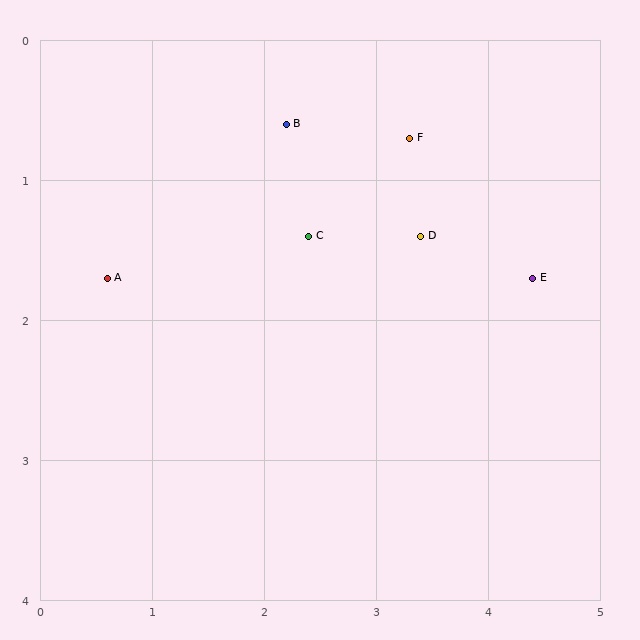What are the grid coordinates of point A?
Point A is at approximately (0.6, 1.7).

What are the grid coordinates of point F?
Point F is at approximately (3.3, 0.7).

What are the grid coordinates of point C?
Point C is at approximately (2.4, 1.4).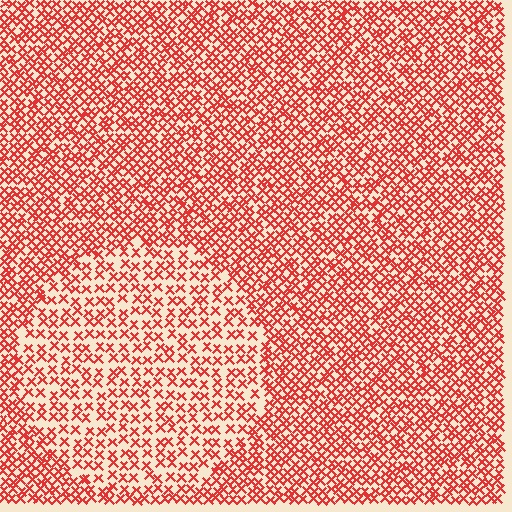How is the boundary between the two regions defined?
The boundary is defined by a change in element density (approximately 1.8x ratio). All elements are the same color, size, and shape.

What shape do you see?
I see a circle.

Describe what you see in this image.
The image contains small red elements arranged at two different densities. A circle-shaped region is visible where the elements are less densely packed than the surrounding area.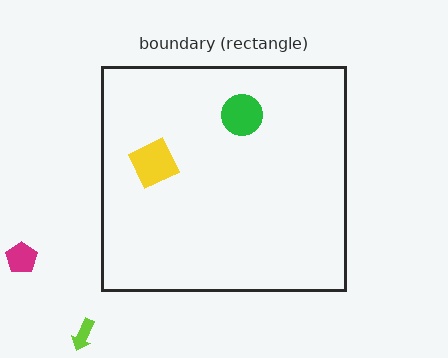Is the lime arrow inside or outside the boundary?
Outside.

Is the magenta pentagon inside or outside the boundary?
Outside.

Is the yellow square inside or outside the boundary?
Inside.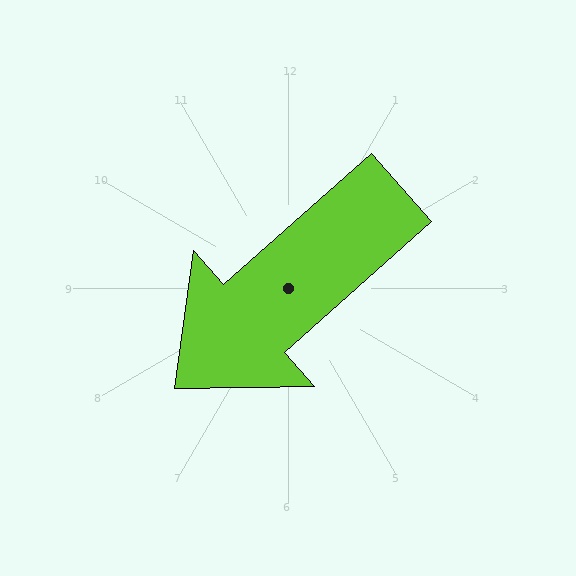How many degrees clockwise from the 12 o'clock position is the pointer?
Approximately 228 degrees.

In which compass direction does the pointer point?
Southwest.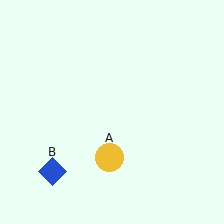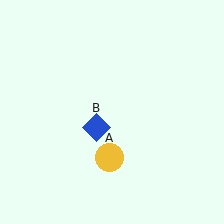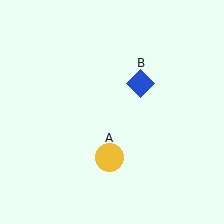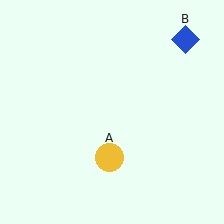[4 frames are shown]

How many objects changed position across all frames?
1 object changed position: blue diamond (object B).